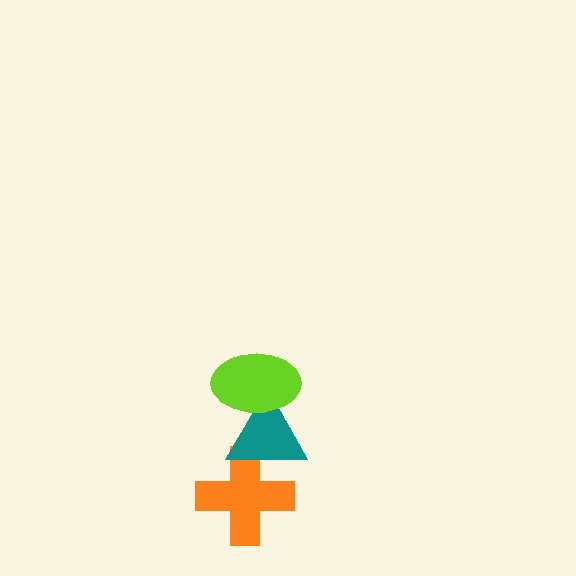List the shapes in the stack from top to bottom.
From top to bottom: the lime ellipse, the teal triangle, the orange cross.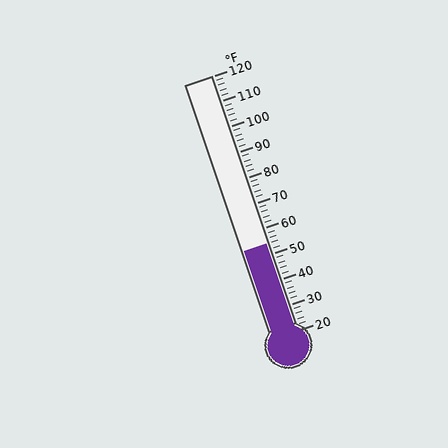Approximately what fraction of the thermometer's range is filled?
The thermometer is filled to approximately 35% of its range.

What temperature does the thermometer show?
The thermometer shows approximately 54°F.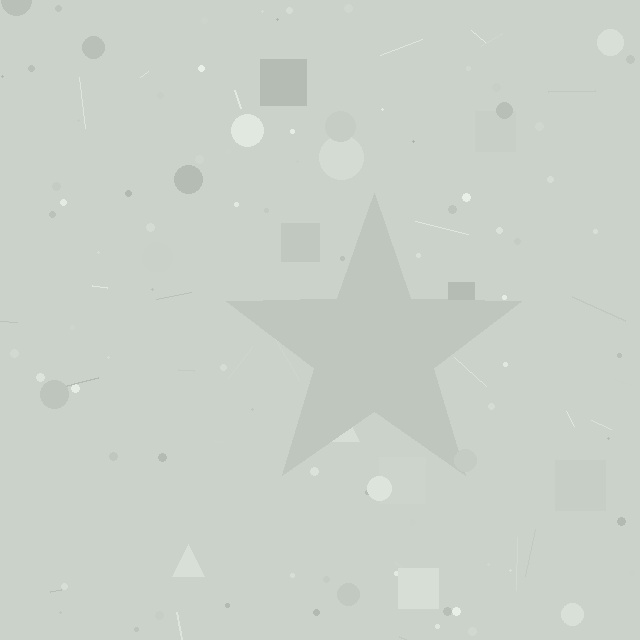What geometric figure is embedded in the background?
A star is embedded in the background.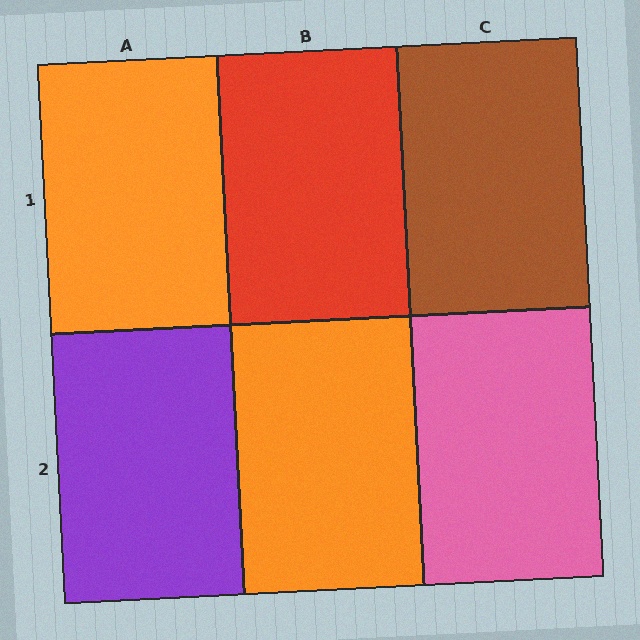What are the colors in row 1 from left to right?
Orange, red, brown.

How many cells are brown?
1 cell is brown.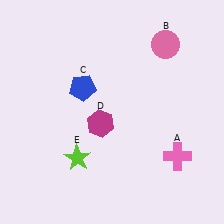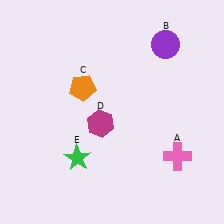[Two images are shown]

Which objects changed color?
B changed from pink to purple. C changed from blue to orange. E changed from lime to green.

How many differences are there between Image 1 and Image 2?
There are 3 differences between the two images.